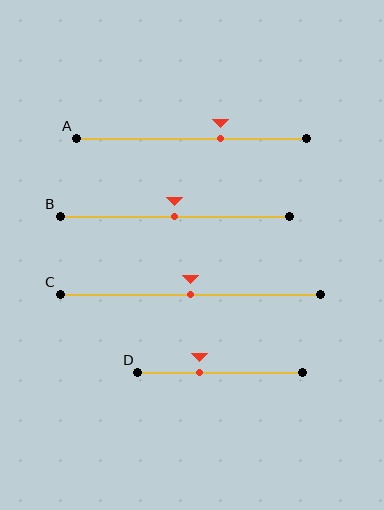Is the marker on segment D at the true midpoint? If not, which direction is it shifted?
No, the marker on segment D is shifted to the left by about 13% of the segment length.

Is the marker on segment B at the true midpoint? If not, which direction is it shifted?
Yes, the marker on segment B is at the true midpoint.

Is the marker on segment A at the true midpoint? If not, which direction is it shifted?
No, the marker on segment A is shifted to the right by about 13% of the segment length.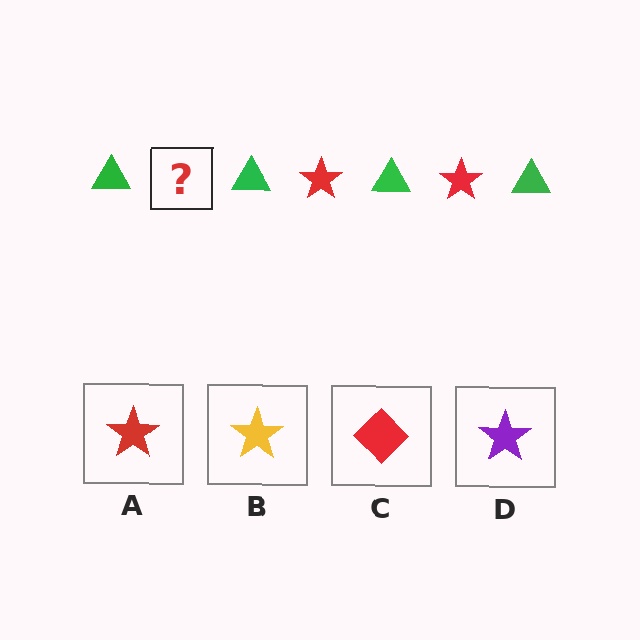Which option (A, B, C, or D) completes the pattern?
A.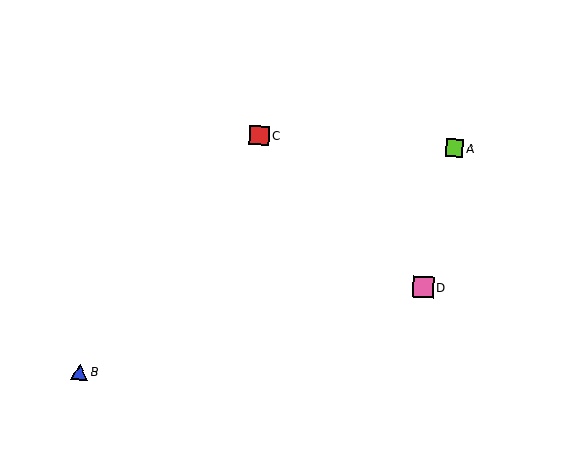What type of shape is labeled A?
Shape A is a lime square.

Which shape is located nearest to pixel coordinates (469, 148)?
The lime square (labeled A) at (455, 148) is nearest to that location.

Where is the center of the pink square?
The center of the pink square is at (423, 287).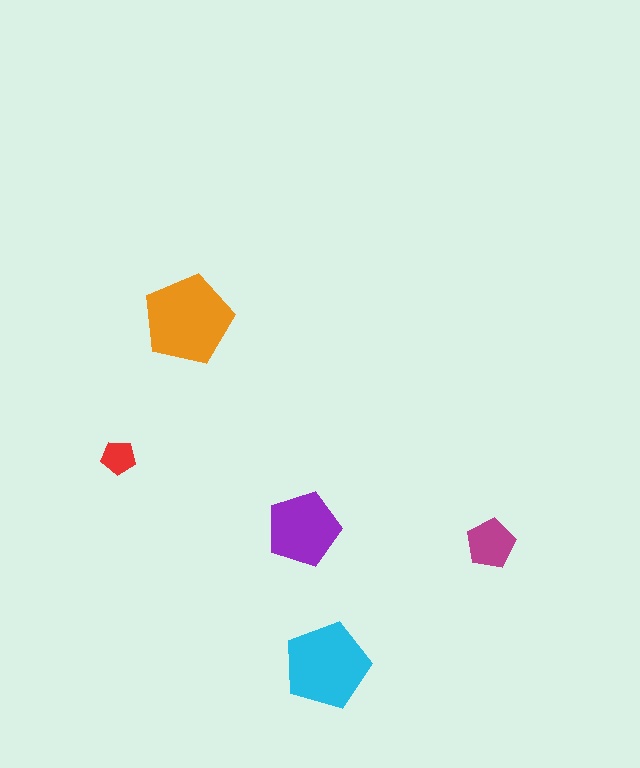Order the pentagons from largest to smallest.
the orange one, the cyan one, the purple one, the magenta one, the red one.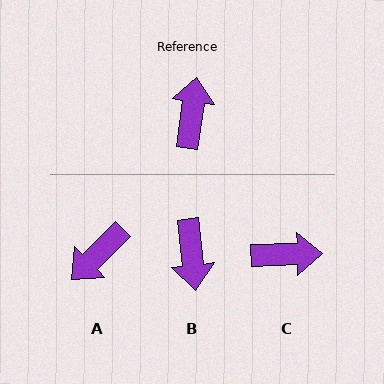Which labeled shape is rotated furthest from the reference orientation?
B, about 166 degrees away.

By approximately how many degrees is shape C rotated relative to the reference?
Approximately 81 degrees clockwise.